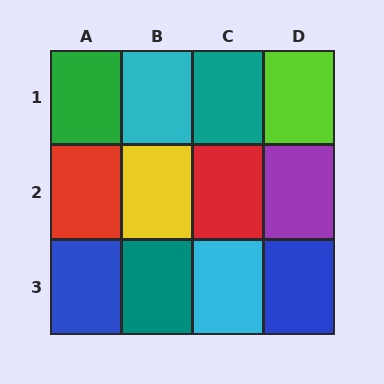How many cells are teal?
2 cells are teal.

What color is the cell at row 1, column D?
Lime.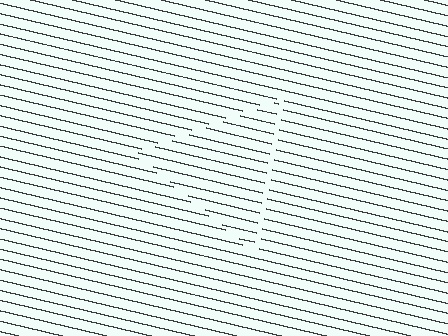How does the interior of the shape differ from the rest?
The interior of the shape contains the same grating, shifted by half a period — the contour is defined by the phase discontinuity where line-ends from the inner and outer gratings abut.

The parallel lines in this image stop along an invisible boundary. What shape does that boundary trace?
An illusory triangle. The interior of the shape contains the same grating, shifted by half a period — the contour is defined by the phase discontinuity where line-ends from the inner and outer gratings abut.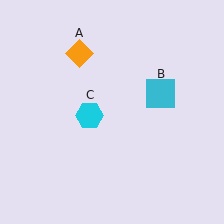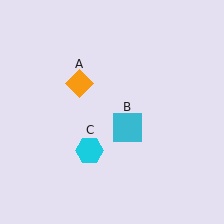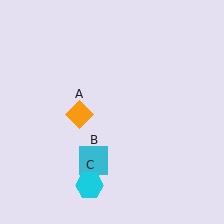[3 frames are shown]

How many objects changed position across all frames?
3 objects changed position: orange diamond (object A), cyan square (object B), cyan hexagon (object C).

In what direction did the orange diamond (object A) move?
The orange diamond (object A) moved down.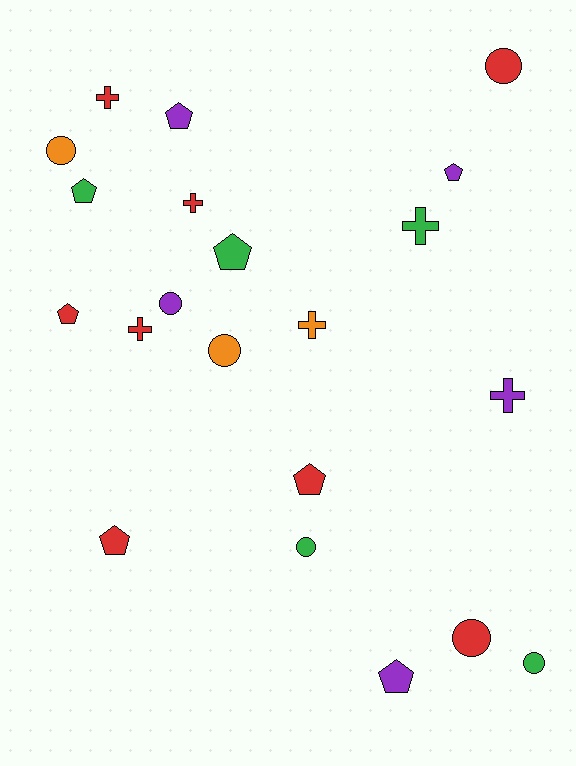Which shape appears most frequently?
Pentagon, with 8 objects.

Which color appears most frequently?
Red, with 8 objects.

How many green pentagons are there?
There are 2 green pentagons.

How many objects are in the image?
There are 21 objects.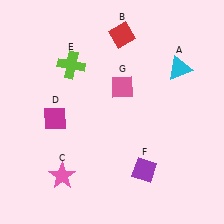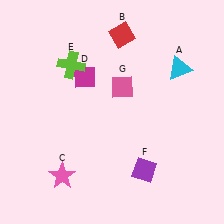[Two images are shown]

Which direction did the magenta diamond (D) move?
The magenta diamond (D) moved up.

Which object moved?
The magenta diamond (D) moved up.